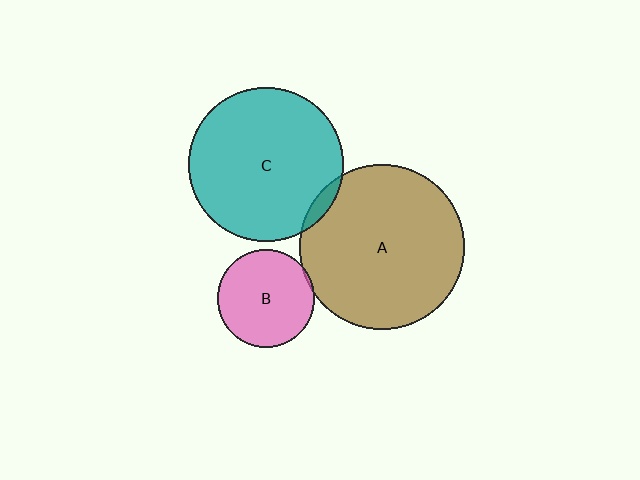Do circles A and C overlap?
Yes.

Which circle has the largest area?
Circle A (brown).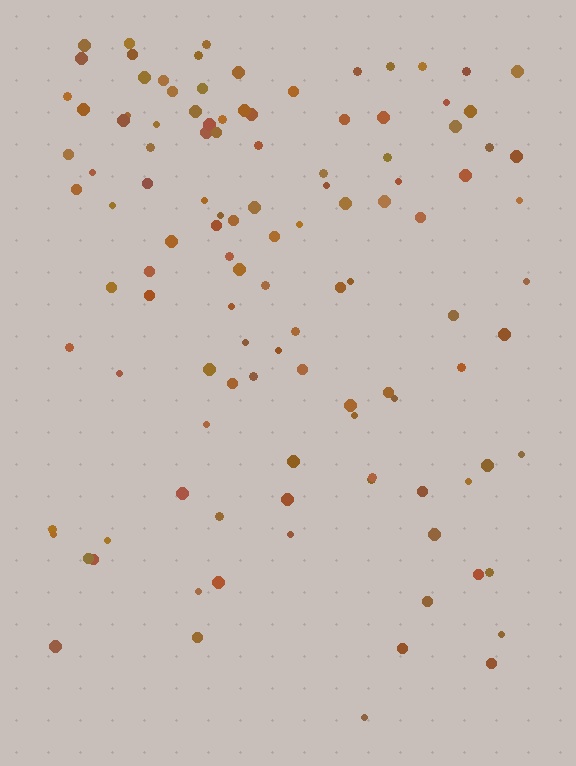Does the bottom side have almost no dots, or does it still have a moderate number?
Still a moderate number, just noticeably fewer than the top.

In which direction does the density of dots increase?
From bottom to top, with the top side densest.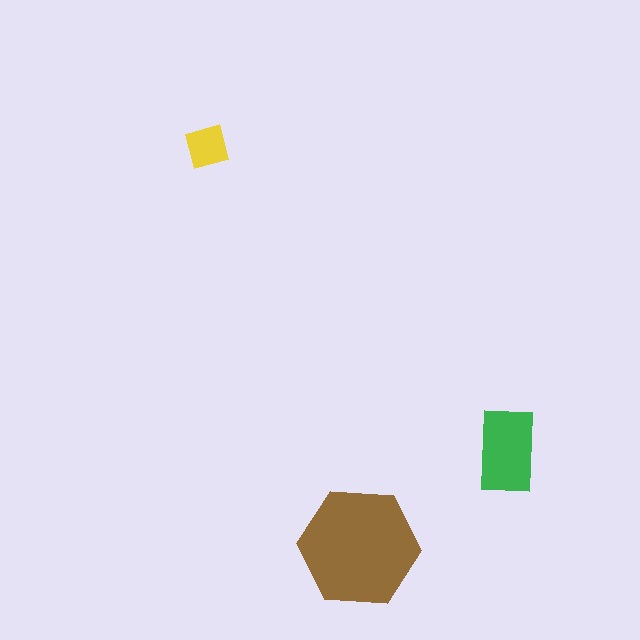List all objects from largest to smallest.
The brown hexagon, the green rectangle, the yellow square.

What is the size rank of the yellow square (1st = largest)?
3rd.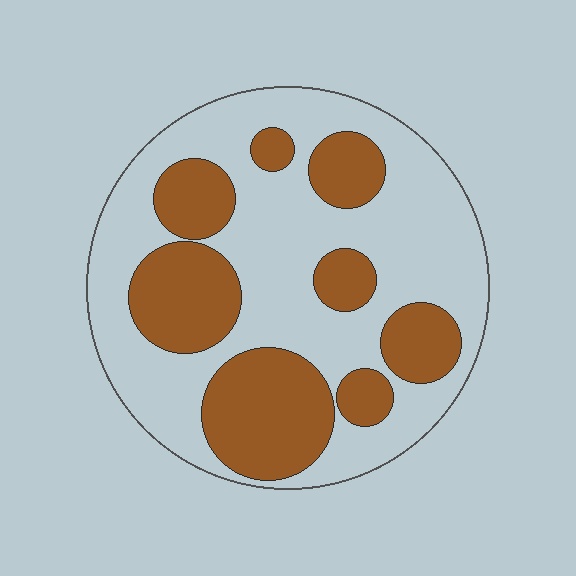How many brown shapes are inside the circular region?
8.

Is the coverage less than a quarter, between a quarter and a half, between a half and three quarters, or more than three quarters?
Between a quarter and a half.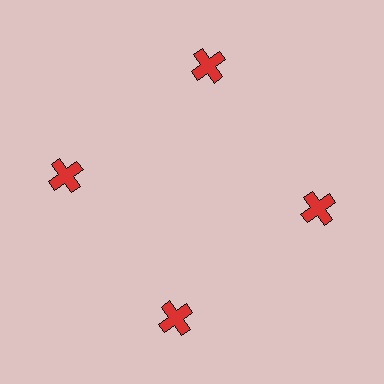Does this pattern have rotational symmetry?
Yes, this pattern has 4-fold rotational symmetry. It looks the same after rotating 90 degrees around the center.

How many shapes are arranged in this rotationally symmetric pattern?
There are 4 shapes, arranged in 4 groups of 1.